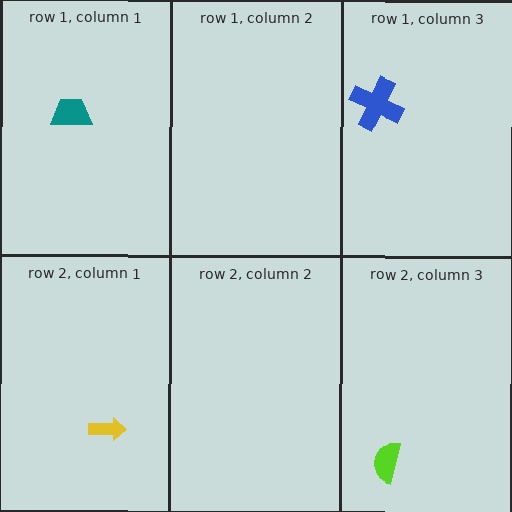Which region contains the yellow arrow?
The row 2, column 1 region.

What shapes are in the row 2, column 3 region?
The lime semicircle.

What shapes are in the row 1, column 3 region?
The blue cross.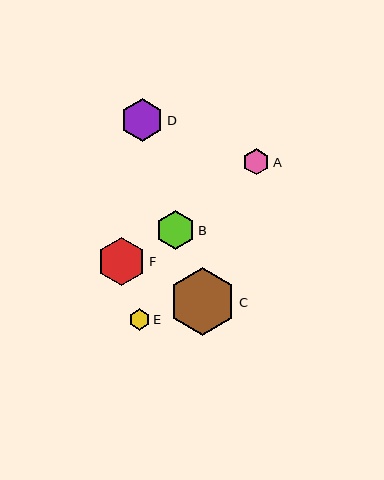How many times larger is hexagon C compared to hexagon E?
Hexagon C is approximately 3.2 times the size of hexagon E.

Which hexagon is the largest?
Hexagon C is the largest with a size of approximately 68 pixels.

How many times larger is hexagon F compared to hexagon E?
Hexagon F is approximately 2.3 times the size of hexagon E.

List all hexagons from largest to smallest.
From largest to smallest: C, F, D, B, A, E.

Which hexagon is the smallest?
Hexagon E is the smallest with a size of approximately 21 pixels.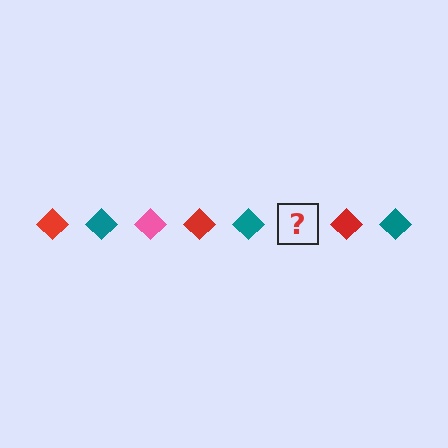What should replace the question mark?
The question mark should be replaced with a pink diamond.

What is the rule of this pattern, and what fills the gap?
The rule is that the pattern cycles through red, teal, pink diamonds. The gap should be filled with a pink diamond.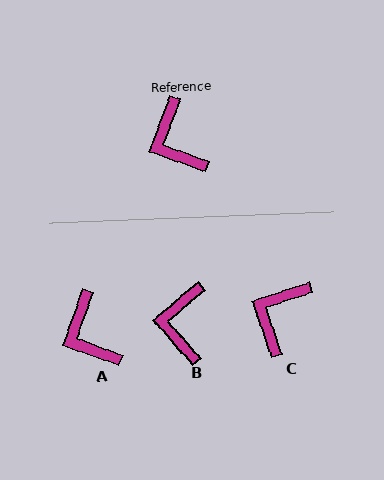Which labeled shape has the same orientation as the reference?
A.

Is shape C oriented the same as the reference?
No, it is off by about 52 degrees.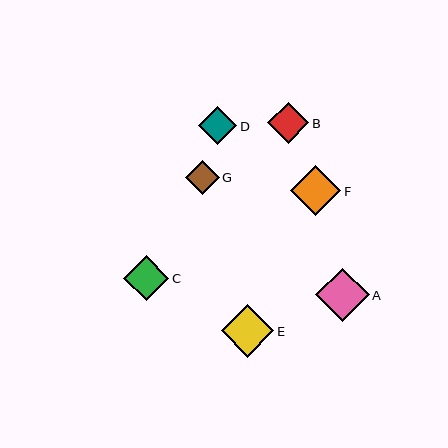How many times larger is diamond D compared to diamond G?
Diamond D is approximately 1.1 times the size of diamond G.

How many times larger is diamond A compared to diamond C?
Diamond A is approximately 1.2 times the size of diamond C.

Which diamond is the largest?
Diamond A is the largest with a size of approximately 54 pixels.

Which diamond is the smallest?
Diamond G is the smallest with a size of approximately 34 pixels.